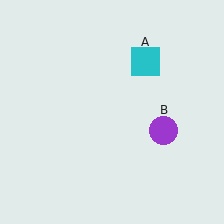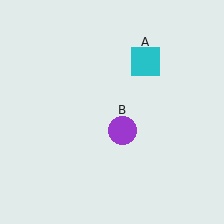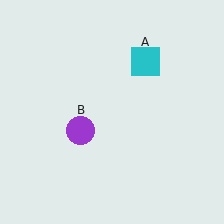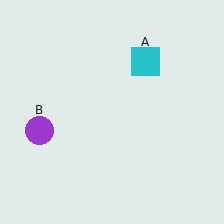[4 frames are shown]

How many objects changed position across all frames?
1 object changed position: purple circle (object B).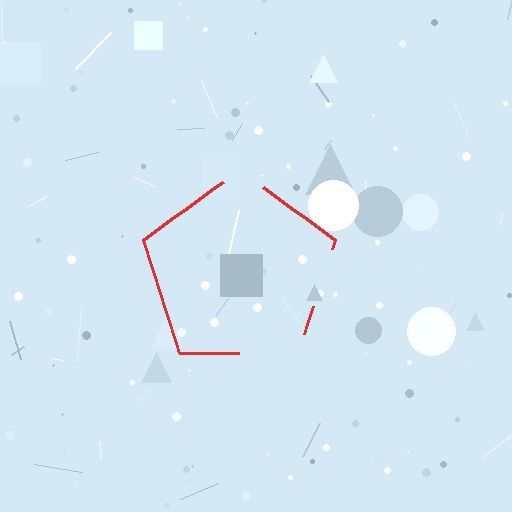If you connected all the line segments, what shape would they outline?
They would outline a pentagon.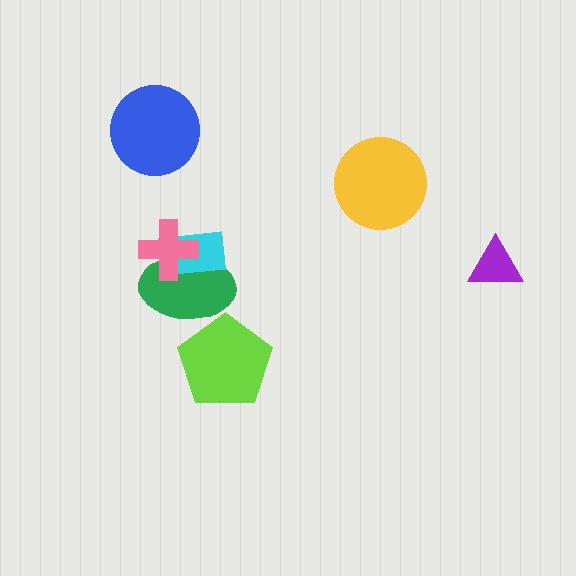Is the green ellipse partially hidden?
Yes, it is partially covered by another shape.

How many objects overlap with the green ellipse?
3 objects overlap with the green ellipse.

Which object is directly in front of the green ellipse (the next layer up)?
The cyan rectangle is directly in front of the green ellipse.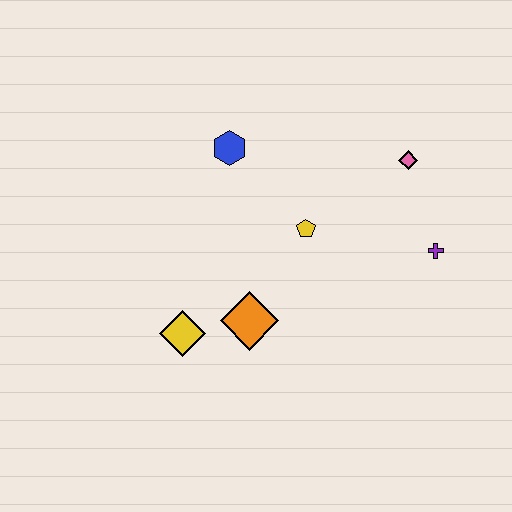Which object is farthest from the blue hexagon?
The purple cross is farthest from the blue hexagon.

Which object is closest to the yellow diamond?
The orange diamond is closest to the yellow diamond.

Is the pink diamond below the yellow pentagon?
No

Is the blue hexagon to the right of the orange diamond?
No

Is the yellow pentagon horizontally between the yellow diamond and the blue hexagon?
No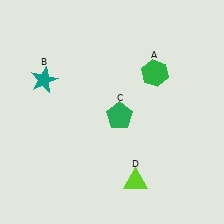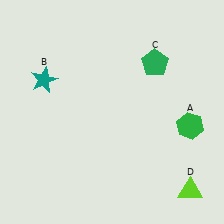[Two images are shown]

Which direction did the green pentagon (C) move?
The green pentagon (C) moved up.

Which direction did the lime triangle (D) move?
The lime triangle (D) moved right.